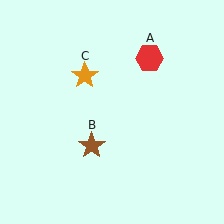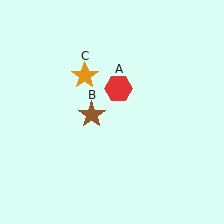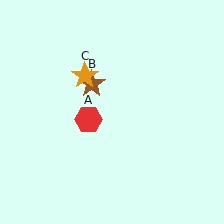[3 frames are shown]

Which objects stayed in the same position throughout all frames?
Orange star (object C) remained stationary.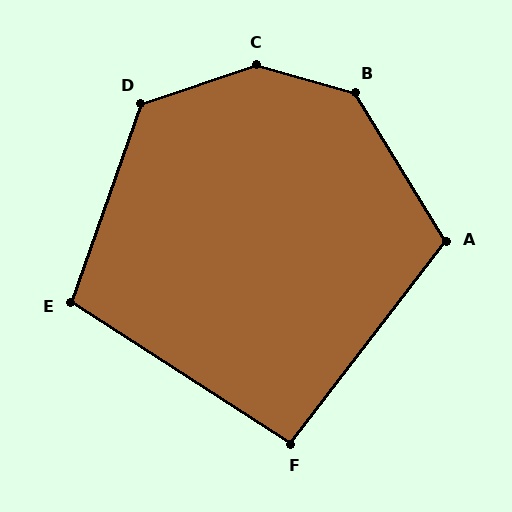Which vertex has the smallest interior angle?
F, at approximately 95 degrees.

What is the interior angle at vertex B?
Approximately 137 degrees (obtuse).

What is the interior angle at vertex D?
Approximately 128 degrees (obtuse).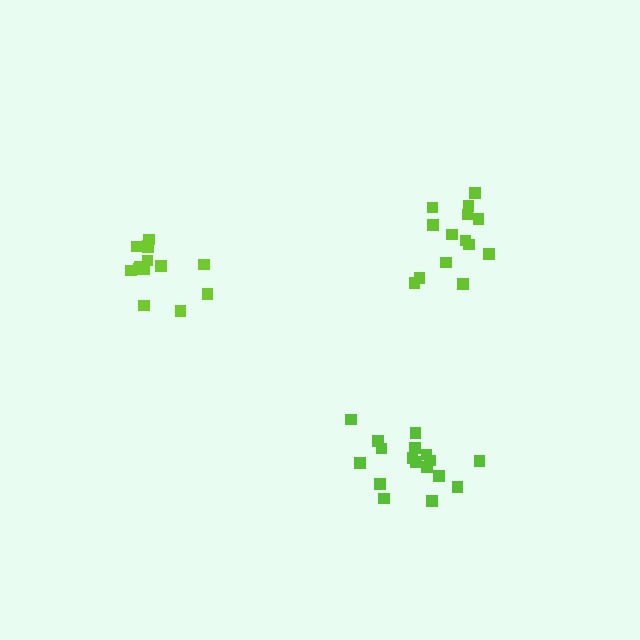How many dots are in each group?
Group 1: 14 dots, Group 2: 14 dots, Group 3: 17 dots (45 total).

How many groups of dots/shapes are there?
There are 3 groups.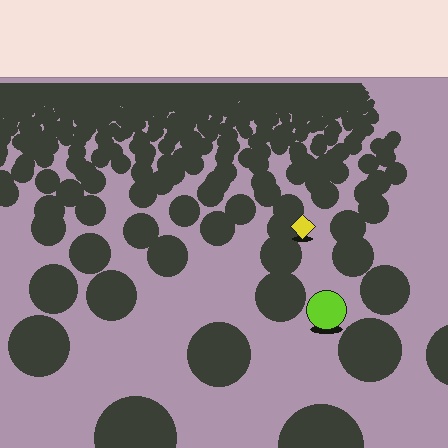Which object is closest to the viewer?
The lime circle is closest. The texture marks near it are larger and more spread out.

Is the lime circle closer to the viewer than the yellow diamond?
Yes. The lime circle is closer — you can tell from the texture gradient: the ground texture is coarser near it.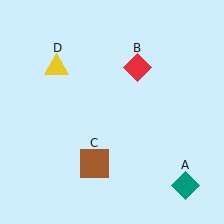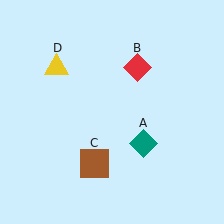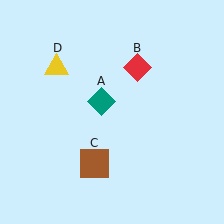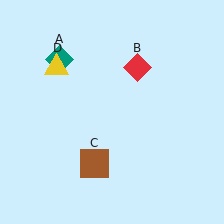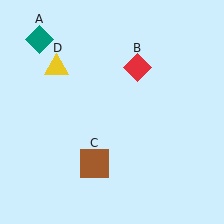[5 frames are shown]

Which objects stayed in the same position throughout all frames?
Red diamond (object B) and brown square (object C) and yellow triangle (object D) remained stationary.